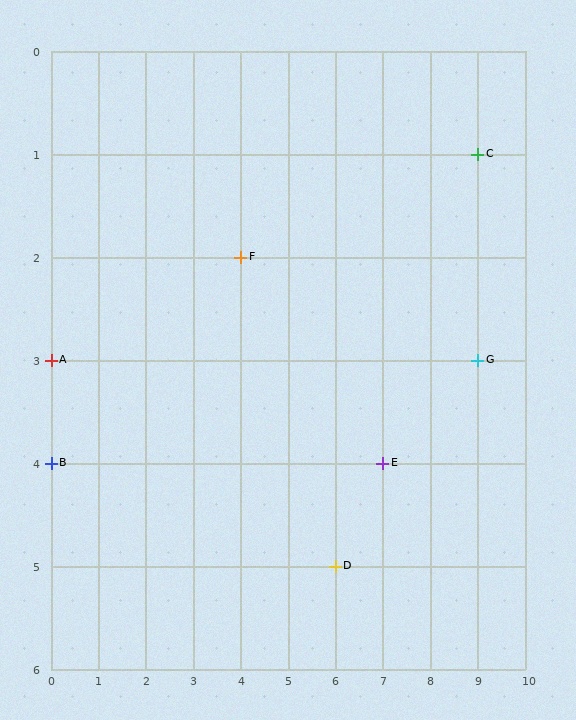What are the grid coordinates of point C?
Point C is at grid coordinates (9, 1).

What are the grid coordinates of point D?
Point D is at grid coordinates (6, 5).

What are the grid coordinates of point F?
Point F is at grid coordinates (4, 2).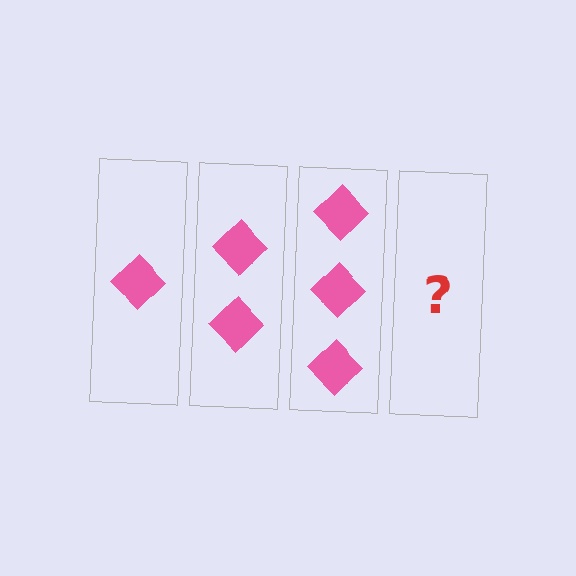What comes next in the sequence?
The next element should be 4 diamonds.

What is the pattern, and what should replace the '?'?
The pattern is that each step adds one more diamond. The '?' should be 4 diamonds.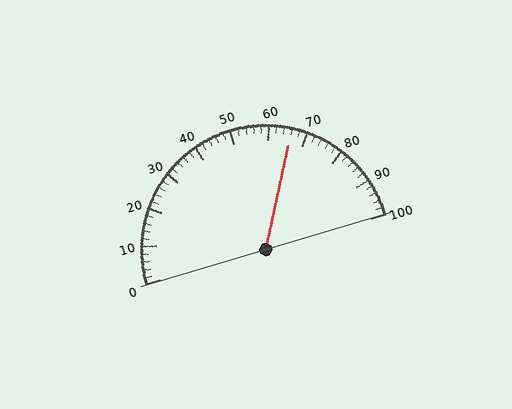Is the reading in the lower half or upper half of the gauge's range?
The reading is in the upper half of the range (0 to 100).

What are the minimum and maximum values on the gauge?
The gauge ranges from 0 to 100.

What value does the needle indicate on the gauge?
The needle indicates approximately 66.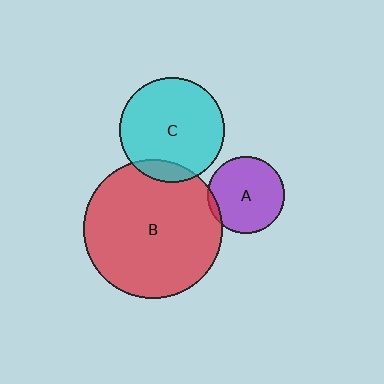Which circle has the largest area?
Circle B (red).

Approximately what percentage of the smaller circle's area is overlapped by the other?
Approximately 10%.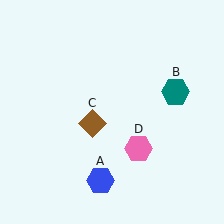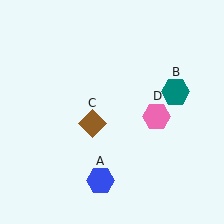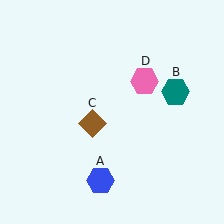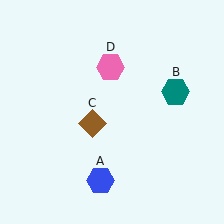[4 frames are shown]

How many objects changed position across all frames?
1 object changed position: pink hexagon (object D).